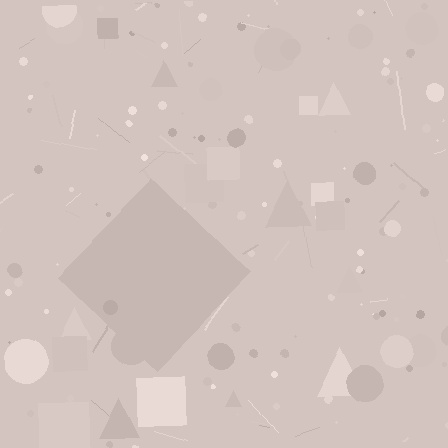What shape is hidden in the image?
A diamond is hidden in the image.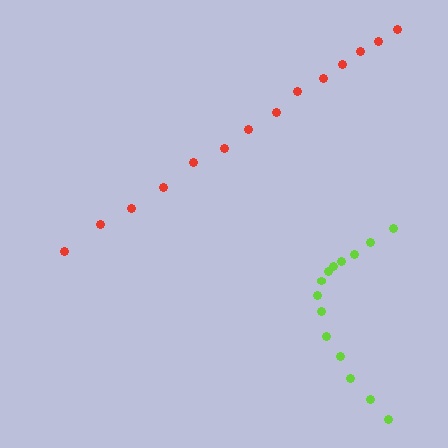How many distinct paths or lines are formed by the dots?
There are 2 distinct paths.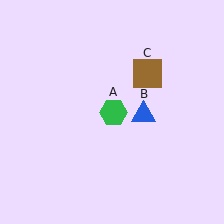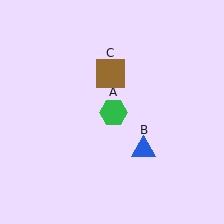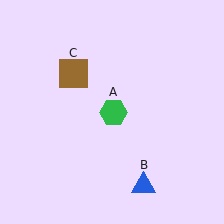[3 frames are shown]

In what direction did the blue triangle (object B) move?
The blue triangle (object B) moved down.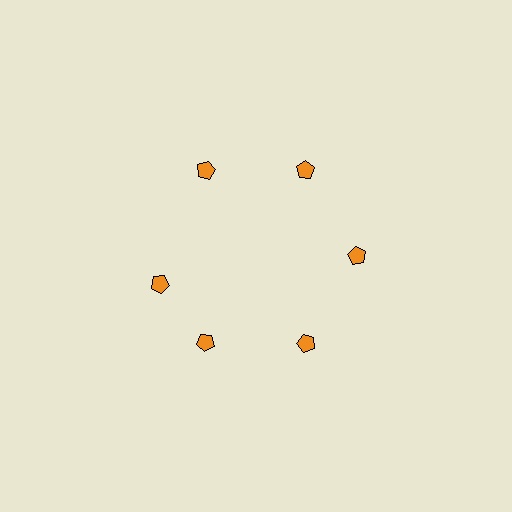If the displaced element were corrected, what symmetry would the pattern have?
It would have 6-fold rotational symmetry — the pattern would map onto itself every 60 degrees.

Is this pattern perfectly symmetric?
No. The 6 orange pentagons are arranged in a ring, but one element near the 9 o'clock position is rotated out of alignment along the ring, breaking the 6-fold rotational symmetry.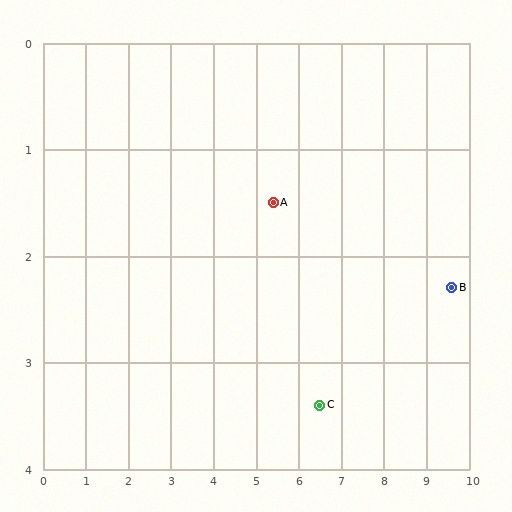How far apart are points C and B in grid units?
Points C and B are about 3.3 grid units apart.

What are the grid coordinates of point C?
Point C is at approximately (6.5, 3.4).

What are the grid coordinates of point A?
Point A is at approximately (5.4, 1.5).